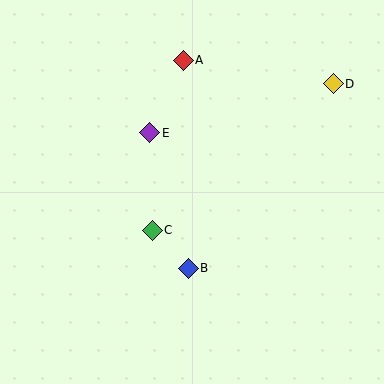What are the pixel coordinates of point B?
Point B is at (188, 268).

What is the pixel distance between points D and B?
The distance between D and B is 235 pixels.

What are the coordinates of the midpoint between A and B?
The midpoint between A and B is at (186, 164).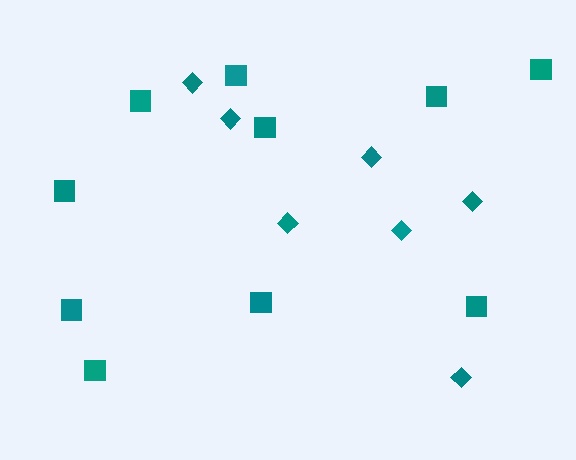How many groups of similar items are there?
There are 2 groups: one group of diamonds (7) and one group of squares (10).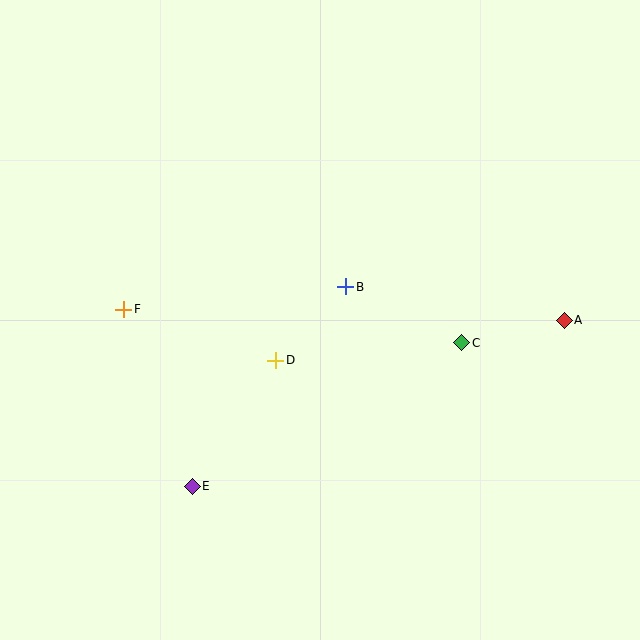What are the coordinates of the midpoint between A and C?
The midpoint between A and C is at (513, 331).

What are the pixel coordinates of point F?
Point F is at (124, 309).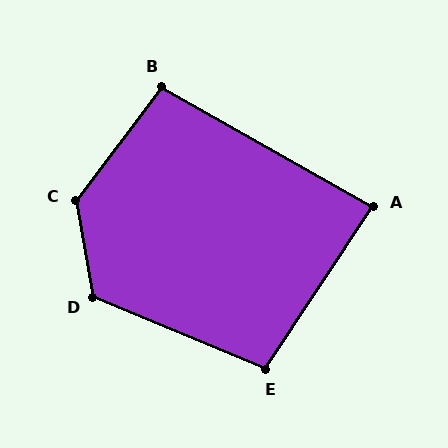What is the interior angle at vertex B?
Approximately 98 degrees (obtuse).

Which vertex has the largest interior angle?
C, at approximately 133 degrees.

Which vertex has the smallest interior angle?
A, at approximately 86 degrees.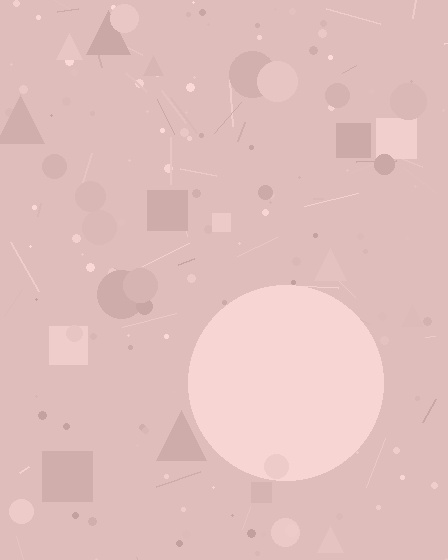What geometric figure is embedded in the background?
A circle is embedded in the background.